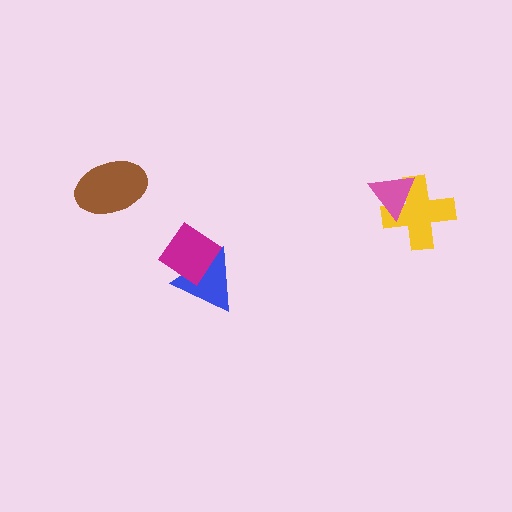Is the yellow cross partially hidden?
Yes, it is partially covered by another shape.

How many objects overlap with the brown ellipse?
0 objects overlap with the brown ellipse.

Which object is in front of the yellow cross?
The pink triangle is in front of the yellow cross.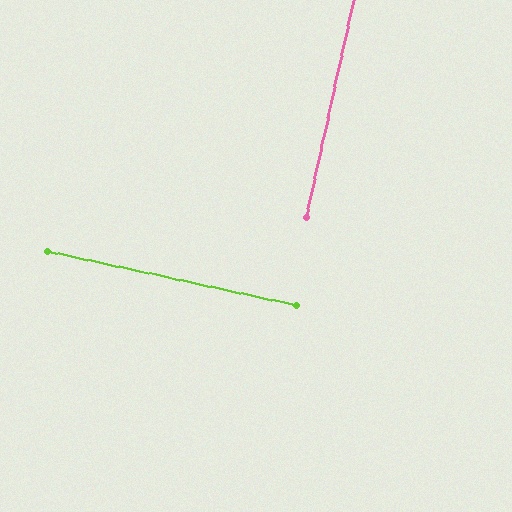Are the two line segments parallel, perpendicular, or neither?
Perpendicular — they meet at approximately 90°.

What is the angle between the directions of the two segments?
Approximately 90 degrees.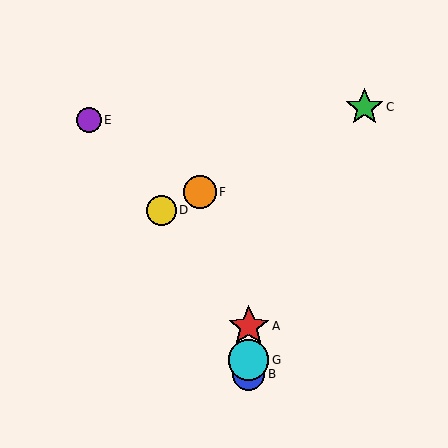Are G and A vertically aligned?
Yes, both are at x≈249.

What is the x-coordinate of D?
Object D is at x≈162.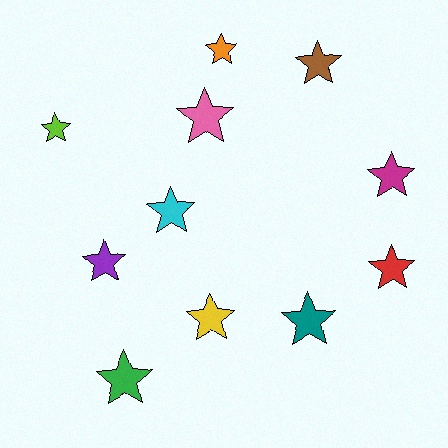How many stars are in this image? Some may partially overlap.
There are 11 stars.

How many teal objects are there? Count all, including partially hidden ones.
There is 1 teal object.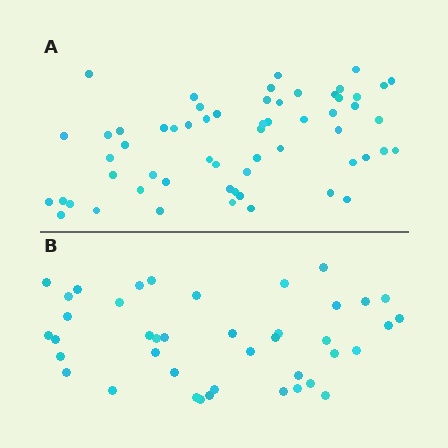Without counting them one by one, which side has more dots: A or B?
Region A (the top region) has more dots.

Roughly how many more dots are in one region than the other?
Region A has approximately 20 more dots than region B.